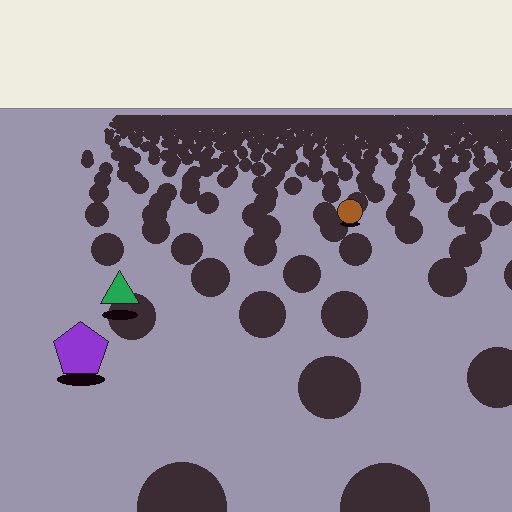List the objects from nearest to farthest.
From nearest to farthest: the purple pentagon, the green triangle, the brown circle.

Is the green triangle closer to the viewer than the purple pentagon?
No. The purple pentagon is closer — you can tell from the texture gradient: the ground texture is coarser near it.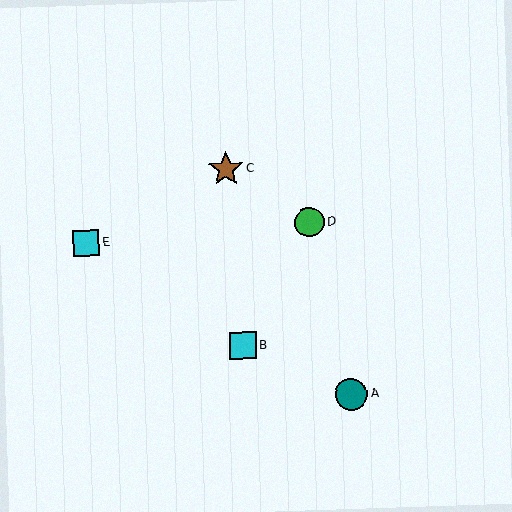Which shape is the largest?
The brown star (labeled C) is the largest.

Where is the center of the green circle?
The center of the green circle is at (309, 222).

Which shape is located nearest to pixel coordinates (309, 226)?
The green circle (labeled D) at (309, 222) is nearest to that location.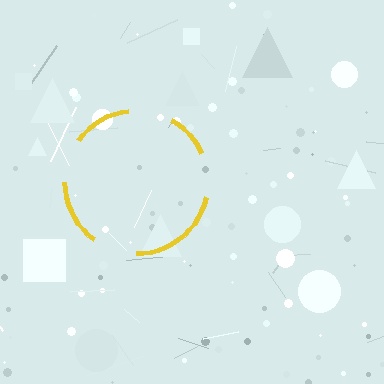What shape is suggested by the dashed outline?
The dashed outline suggests a circle.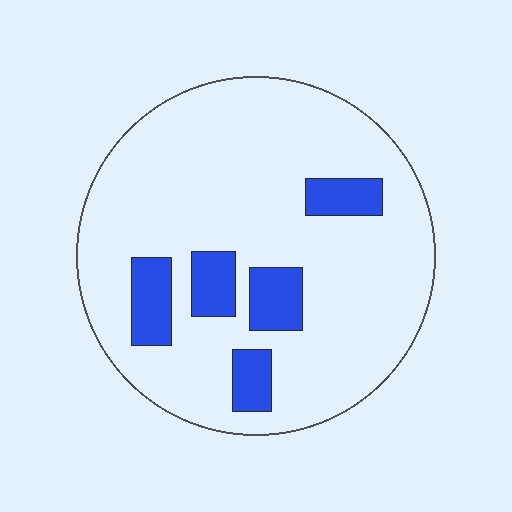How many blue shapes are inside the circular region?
5.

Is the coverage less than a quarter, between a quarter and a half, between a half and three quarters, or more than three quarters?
Less than a quarter.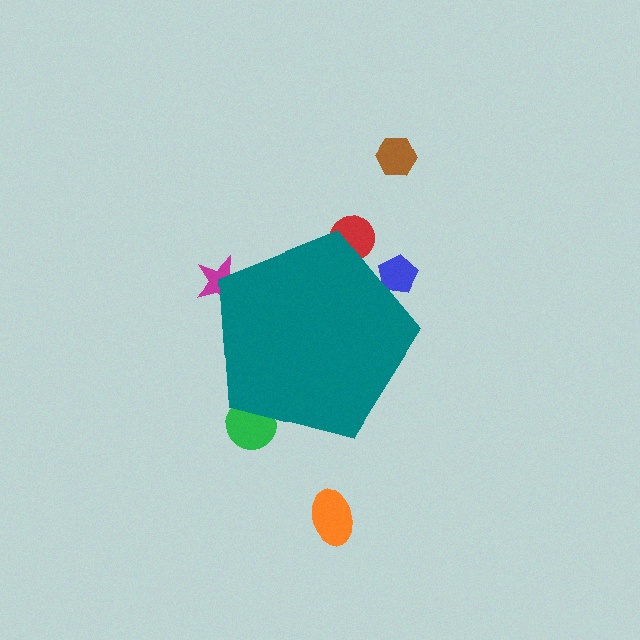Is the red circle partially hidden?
Yes, the red circle is partially hidden behind the teal pentagon.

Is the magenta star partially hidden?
Yes, the magenta star is partially hidden behind the teal pentagon.